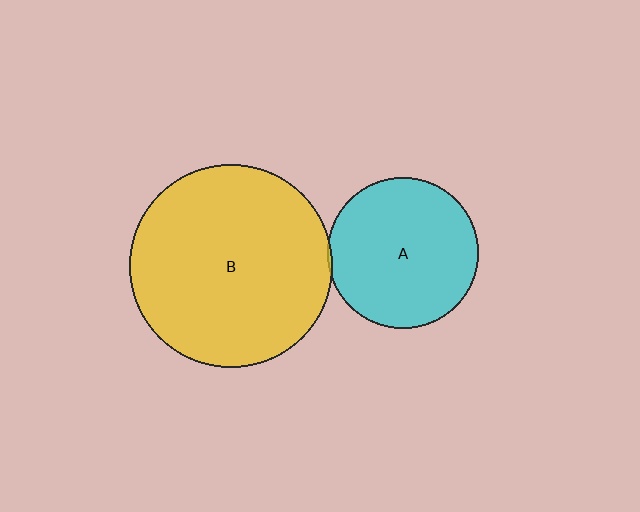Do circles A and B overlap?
Yes.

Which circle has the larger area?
Circle B (yellow).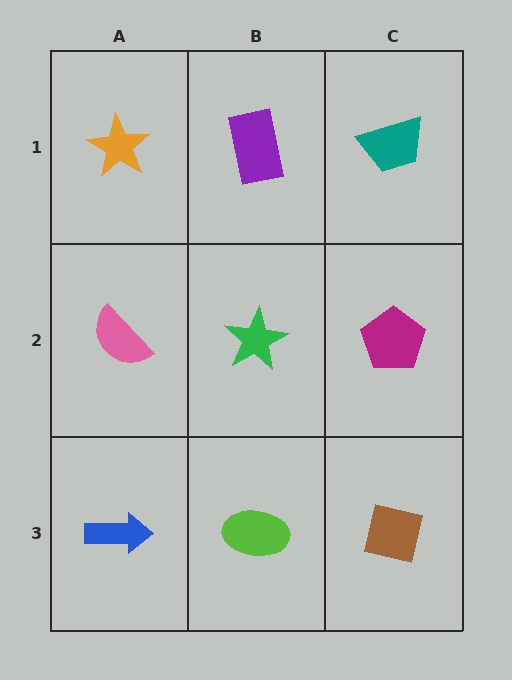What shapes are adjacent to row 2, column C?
A teal trapezoid (row 1, column C), a brown square (row 3, column C), a green star (row 2, column B).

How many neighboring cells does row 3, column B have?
3.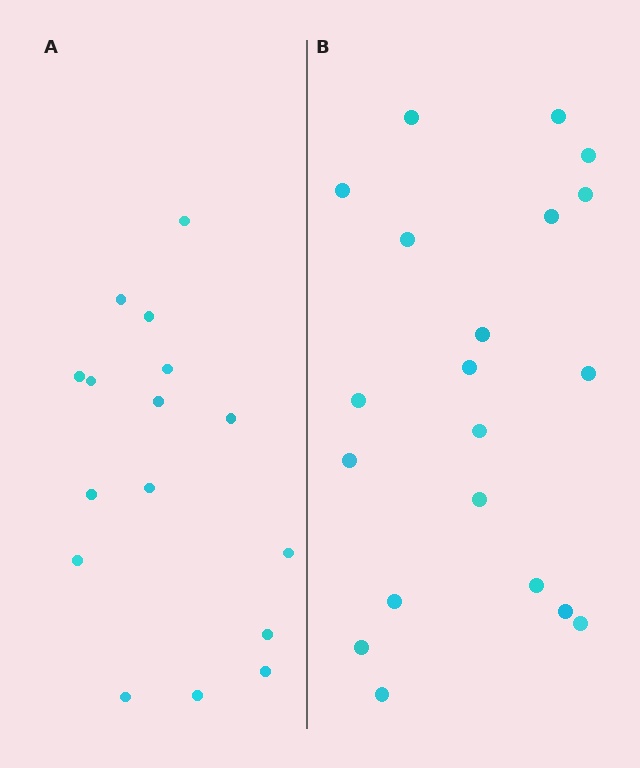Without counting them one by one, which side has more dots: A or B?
Region B (the right region) has more dots.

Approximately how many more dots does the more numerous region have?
Region B has about 4 more dots than region A.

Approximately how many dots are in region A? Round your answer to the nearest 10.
About 20 dots. (The exact count is 16, which rounds to 20.)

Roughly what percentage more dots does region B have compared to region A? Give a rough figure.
About 25% more.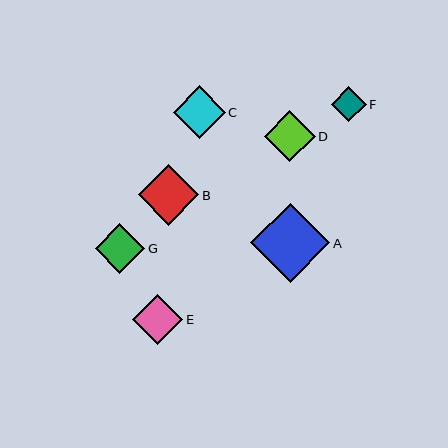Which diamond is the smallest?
Diamond F is the smallest with a size of approximately 35 pixels.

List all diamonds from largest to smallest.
From largest to smallest: A, B, C, D, E, G, F.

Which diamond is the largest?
Diamond A is the largest with a size of approximately 79 pixels.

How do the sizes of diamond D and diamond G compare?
Diamond D and diamond G are approximately the same size.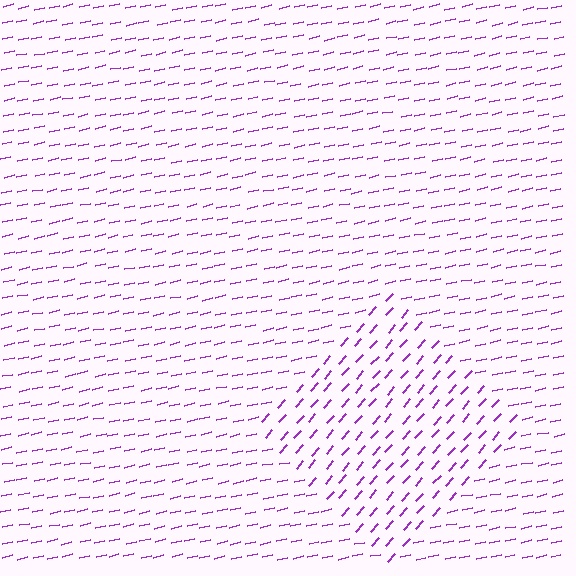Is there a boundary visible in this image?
Yes, there is a texture boundary formed by a change in line orientation.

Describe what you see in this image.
The image is filled with small purple line segments. A diamond region in the image has lines oriented differently from the surrounding lines, creating a visible texture boundary.